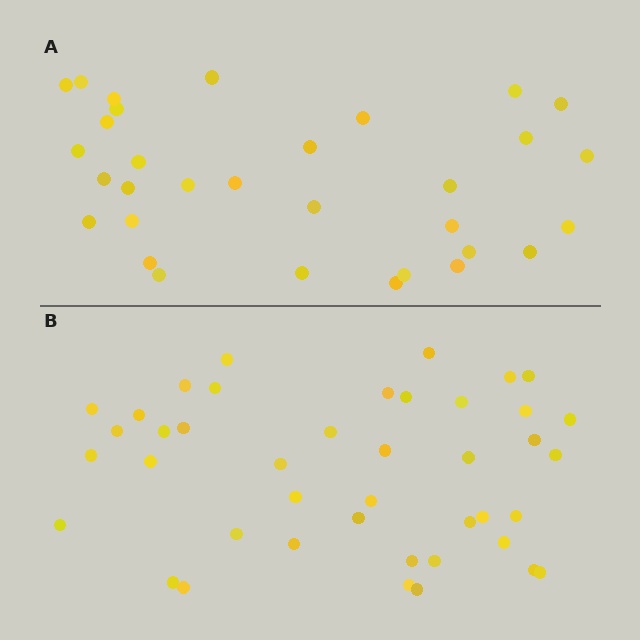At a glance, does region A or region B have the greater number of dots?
Region B (the bottom region) has more dots.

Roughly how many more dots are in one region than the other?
Region B has roughly 10 or so more dots than region A.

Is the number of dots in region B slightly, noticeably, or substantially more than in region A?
Region B has noticeably more, but not dramatically so. The ratio is roughly 1.3 to 1.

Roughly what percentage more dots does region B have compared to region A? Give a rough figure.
About 30% more.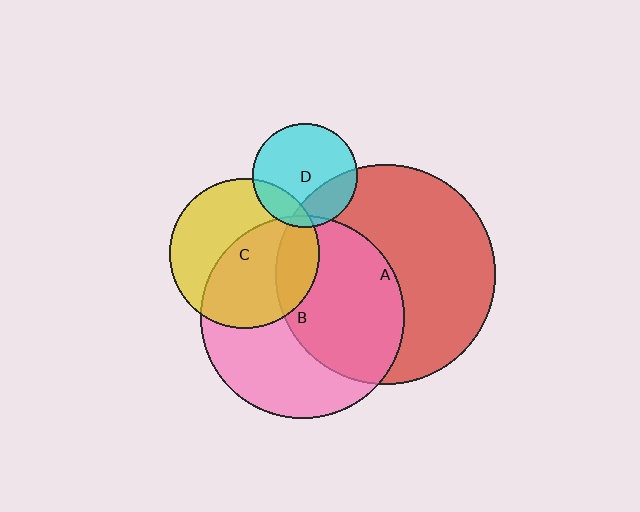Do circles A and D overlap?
Yes.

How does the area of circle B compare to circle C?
Approximately 1.8 times.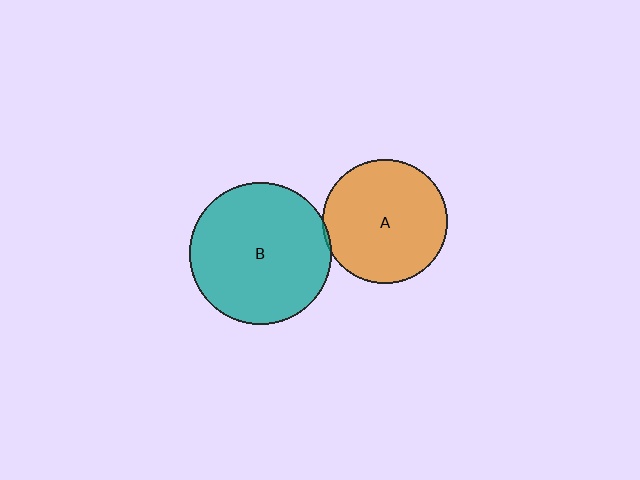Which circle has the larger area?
Circle B (teal).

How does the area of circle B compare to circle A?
Approximately 1.3 times.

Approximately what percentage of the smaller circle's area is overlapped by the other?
Approximately 5%.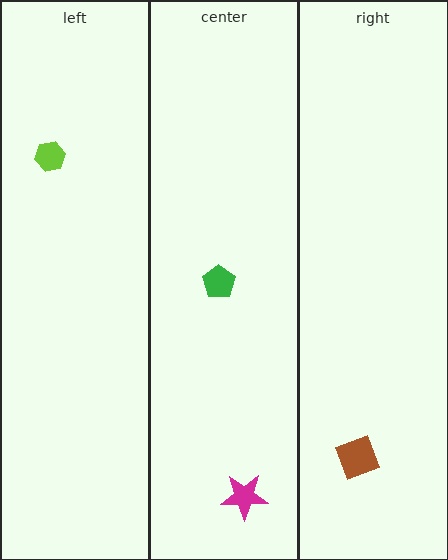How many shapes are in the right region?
1.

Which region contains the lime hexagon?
The left region.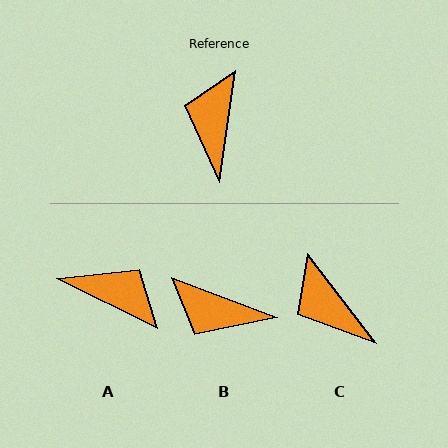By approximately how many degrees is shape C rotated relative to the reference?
Approximately 46 degrees counter-clockwise.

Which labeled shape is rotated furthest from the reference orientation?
A, about 108 degrees away.